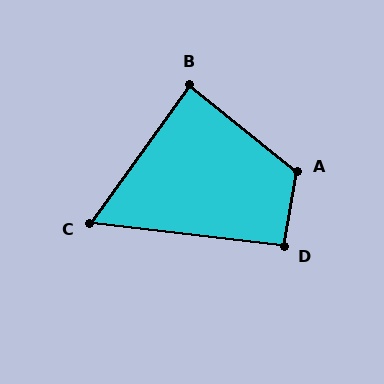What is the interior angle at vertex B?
Approximately 87 degrees (approximately right).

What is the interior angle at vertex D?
Approximately 93 degrees (approximately right).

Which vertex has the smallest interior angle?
C, at approximately 61 degrees.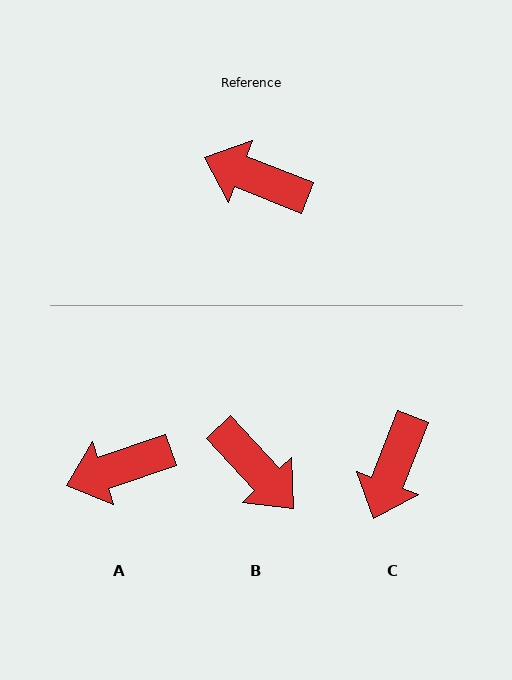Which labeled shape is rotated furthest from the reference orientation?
B, about 154 degrees away.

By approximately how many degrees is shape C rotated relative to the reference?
Approximately 91 degrees counter-clockwise.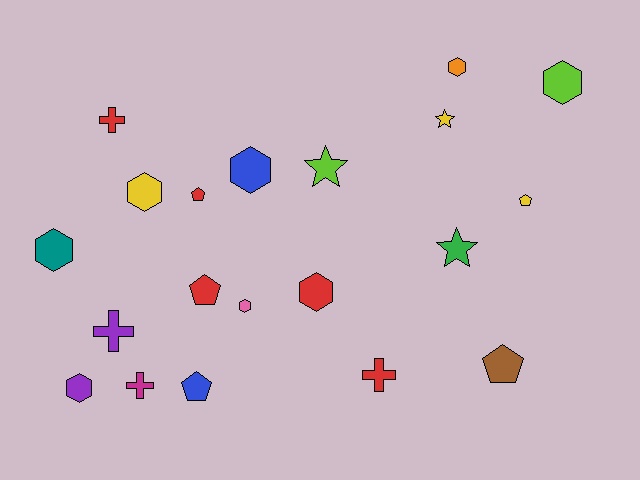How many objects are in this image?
There are 20 objects.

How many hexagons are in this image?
There are 8 hexagons.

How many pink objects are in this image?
There is 1 pink object.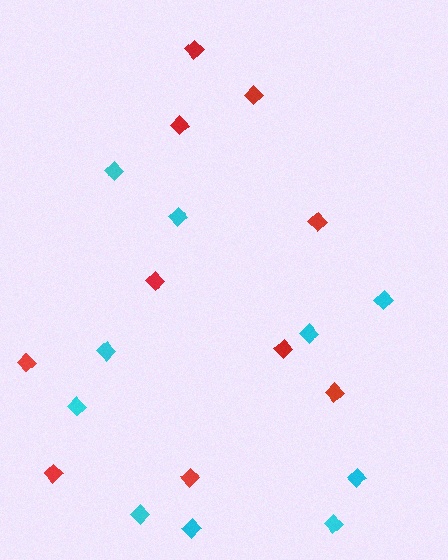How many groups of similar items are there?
There are 2 groups: one group of red diamonds (10) and one group of cyan diamonds (10).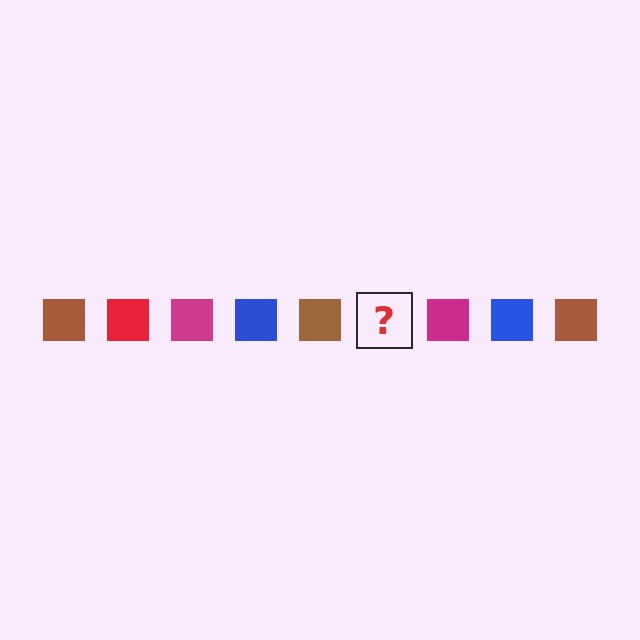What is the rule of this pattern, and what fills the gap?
The rule is that the pattern cycles through brown, red, magenta, blue squares. The gap should be filled with a red square.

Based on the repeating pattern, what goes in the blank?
The blank should be a red square.